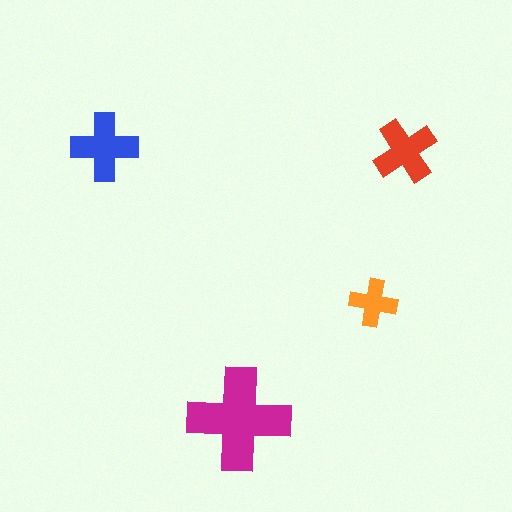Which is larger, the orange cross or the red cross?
The red one.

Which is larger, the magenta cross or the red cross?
The magenta one.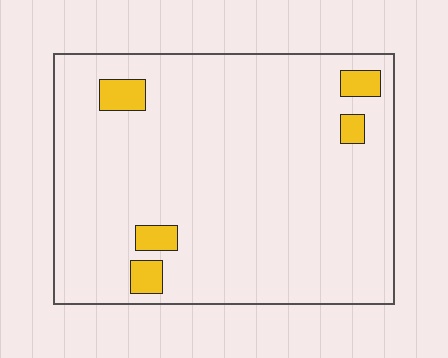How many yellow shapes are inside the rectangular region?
5.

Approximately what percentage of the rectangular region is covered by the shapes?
Approximately 5%.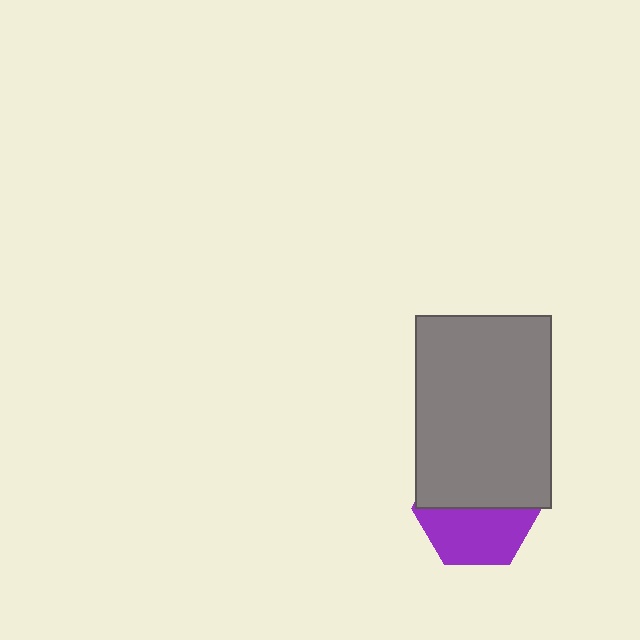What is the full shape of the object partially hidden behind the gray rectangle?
The partially hidden object is a purple hexagon.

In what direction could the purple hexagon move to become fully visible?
The purple hexagon could move down. That would shift it out from behind the gray rectangle entirely.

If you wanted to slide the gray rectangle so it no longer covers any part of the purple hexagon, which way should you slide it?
Slide it up — that is the most direct way to separate the two shapes.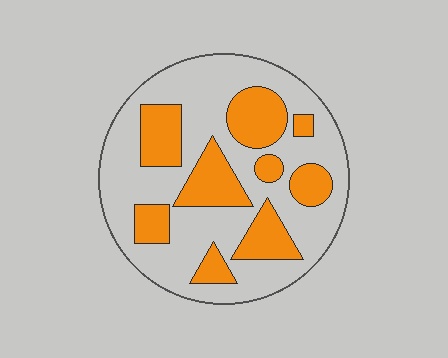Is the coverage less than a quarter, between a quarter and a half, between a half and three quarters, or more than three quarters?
Between a quarter and a half.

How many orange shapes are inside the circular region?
9.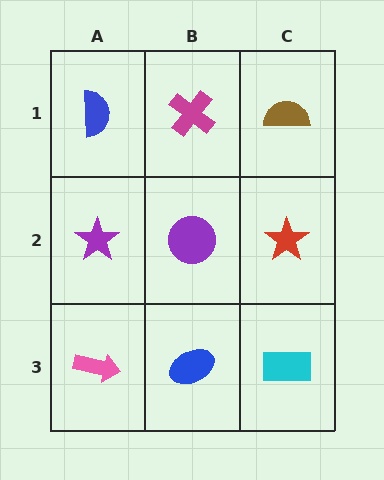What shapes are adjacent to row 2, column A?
A blue semicircle (row 1, column A), a pink arrow (row 3, column A), a purple circle (row 2, column B).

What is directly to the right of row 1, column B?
A brown semicircle.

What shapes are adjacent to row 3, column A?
A purple star (row 2, column A), a blue ellipse (row 3, column B).